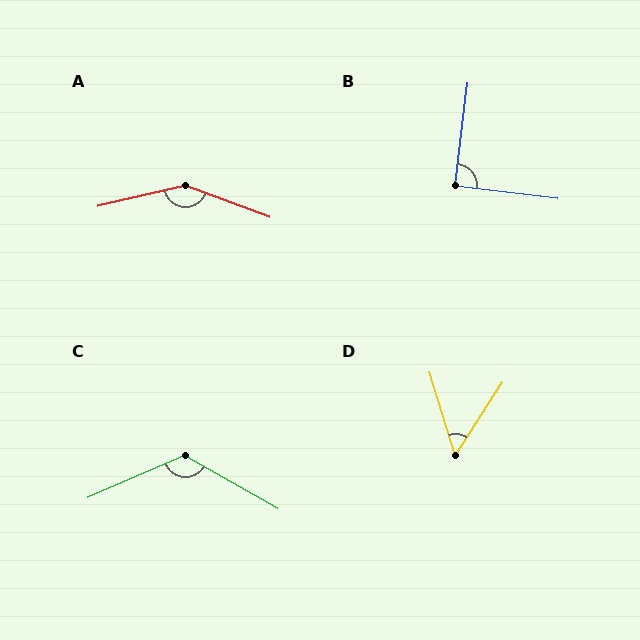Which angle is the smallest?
D, at approximately 50 degrees.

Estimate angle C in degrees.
Approximately 127 degrees.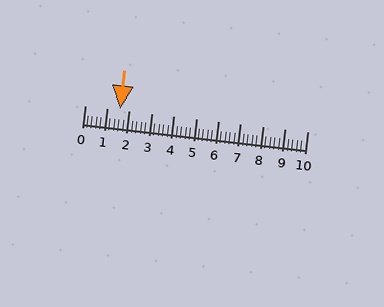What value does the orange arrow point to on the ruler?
The orange arrow points to approximately 1.6.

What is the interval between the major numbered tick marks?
The major tick marks are spaced 1 units apart.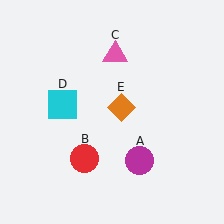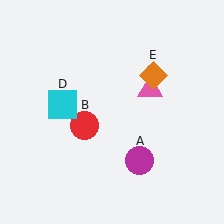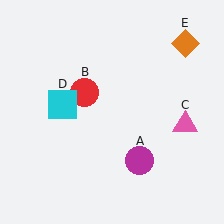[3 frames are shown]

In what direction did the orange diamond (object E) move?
The orange diamond (object E) moved up and to the right.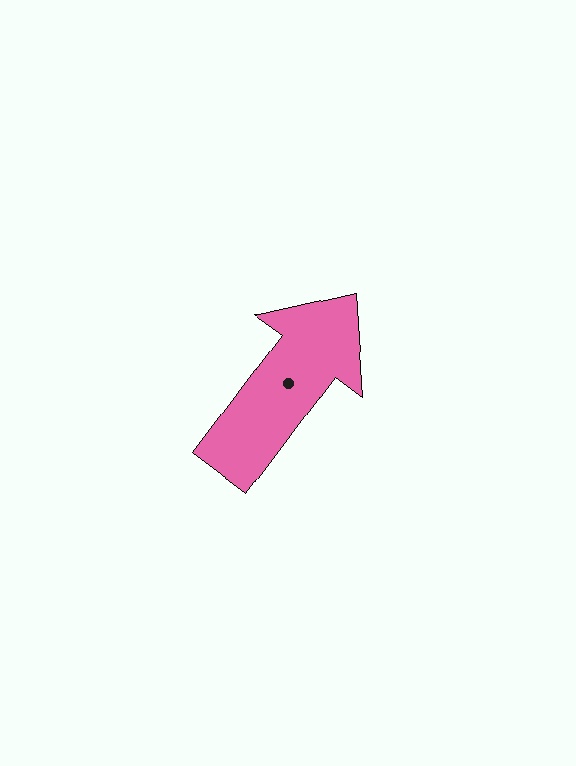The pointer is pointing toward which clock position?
Roughly 1 o'clock.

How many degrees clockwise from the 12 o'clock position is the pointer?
Approximately 37 degrees.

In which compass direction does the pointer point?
Northeast.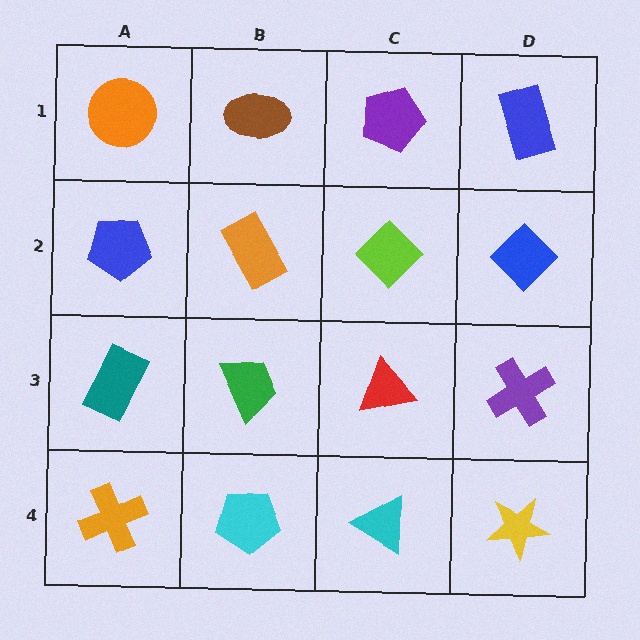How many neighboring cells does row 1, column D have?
2.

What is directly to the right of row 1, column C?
A blue rectangle.